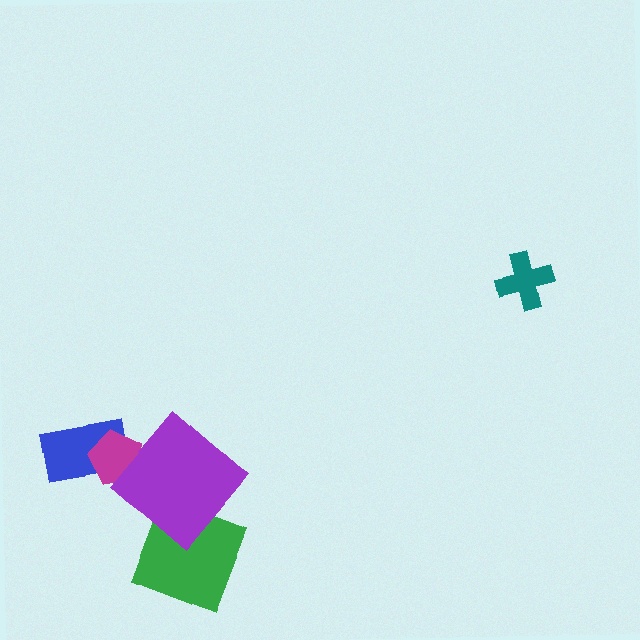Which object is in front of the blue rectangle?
The magenta pentagon is in front of the blue rectangle.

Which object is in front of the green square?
The purple diamond is in front of the green square.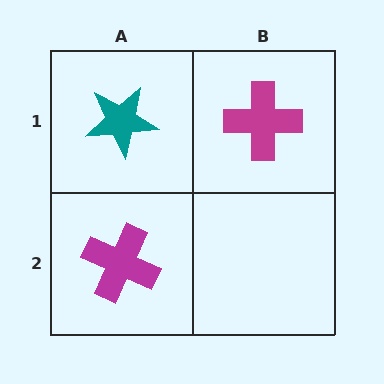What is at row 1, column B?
A magenta cross.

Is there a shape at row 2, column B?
No, that cell is empty.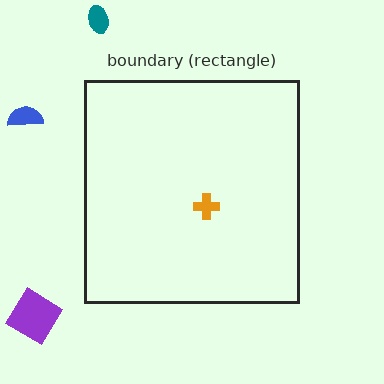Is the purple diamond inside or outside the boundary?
Outside.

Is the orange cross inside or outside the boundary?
Inside.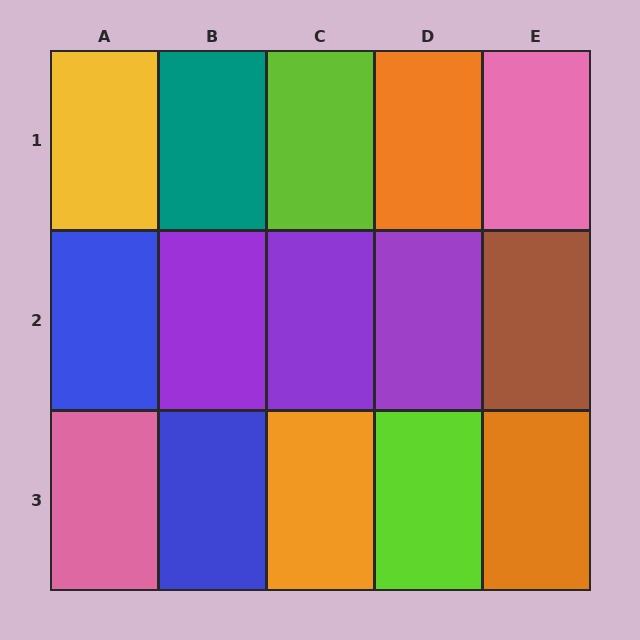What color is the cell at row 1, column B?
Teal.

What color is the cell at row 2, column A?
Blue.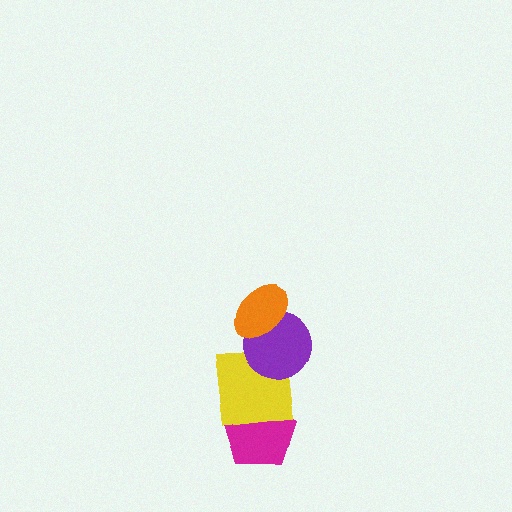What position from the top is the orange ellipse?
The orange ellipse is 1st from the top.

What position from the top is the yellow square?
The yellow square is 3rd from the top.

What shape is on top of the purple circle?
The orange ellipse is on top of the purple circle.